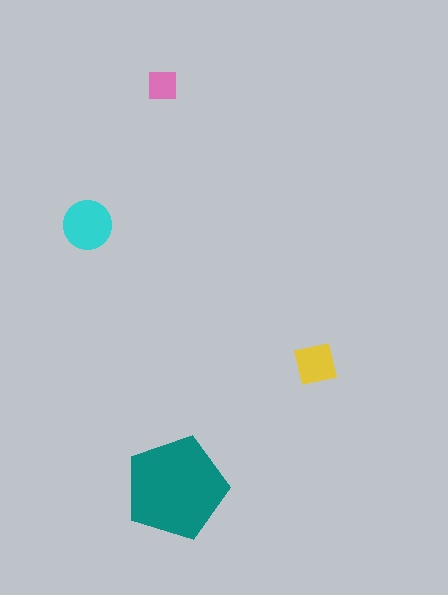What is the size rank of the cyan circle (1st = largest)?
2nd.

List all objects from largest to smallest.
The teal pentagon, the cyan circle, the yellow square, the pink square.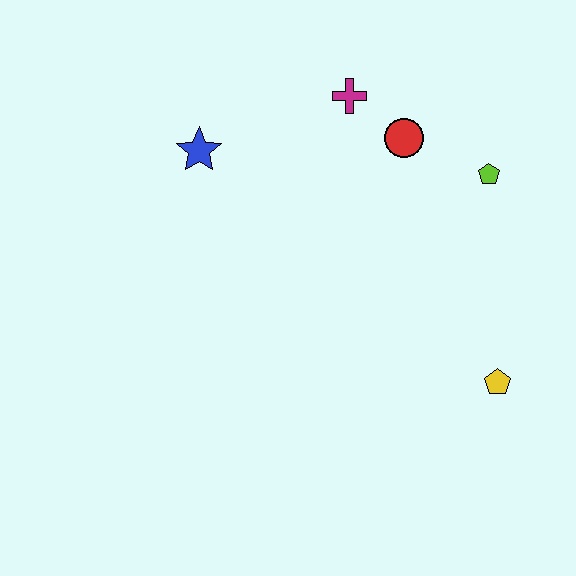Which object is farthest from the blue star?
The yellow pentagon is farthest from the blue star.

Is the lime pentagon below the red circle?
Yes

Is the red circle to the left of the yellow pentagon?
Yes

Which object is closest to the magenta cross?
The red circle is closest to the magenta cross.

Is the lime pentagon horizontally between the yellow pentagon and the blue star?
Yes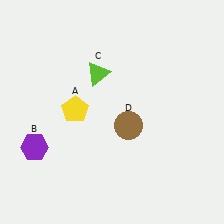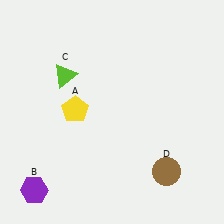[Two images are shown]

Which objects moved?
The objects that moved are: the purple hexagon (B), the lime triangle (C), the brown circle (D).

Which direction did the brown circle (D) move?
The brown circle (D) moved down.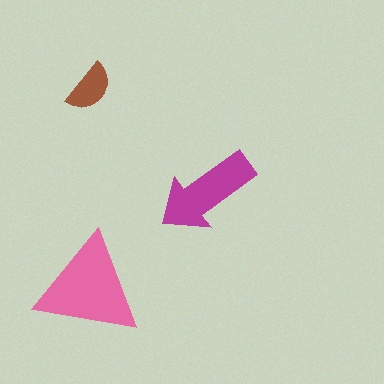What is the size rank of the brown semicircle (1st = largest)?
3rd.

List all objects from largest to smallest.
The pink triangle, the magenta arrow, the brown semicircle.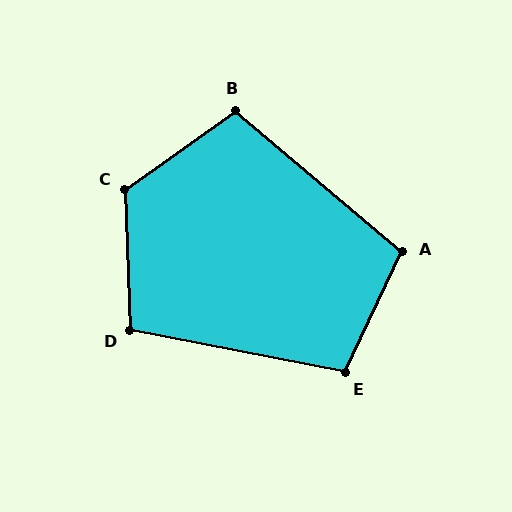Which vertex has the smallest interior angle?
D, at approximately 103 degrees.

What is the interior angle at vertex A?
Approximately 105 degrees (obtuse).